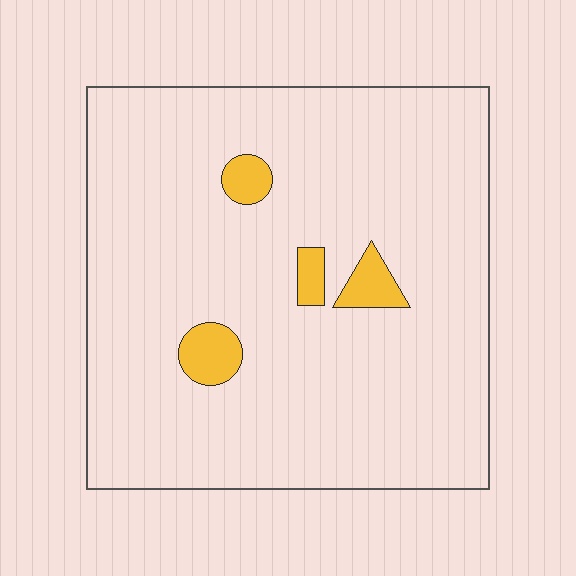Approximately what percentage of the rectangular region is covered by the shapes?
Approximately 5%.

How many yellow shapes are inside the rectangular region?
4.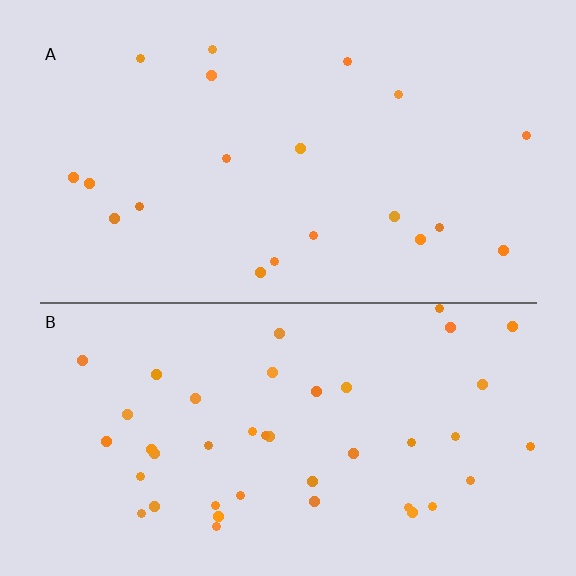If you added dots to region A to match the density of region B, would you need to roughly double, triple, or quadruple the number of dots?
Approximately double.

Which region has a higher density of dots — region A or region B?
B (the bottom).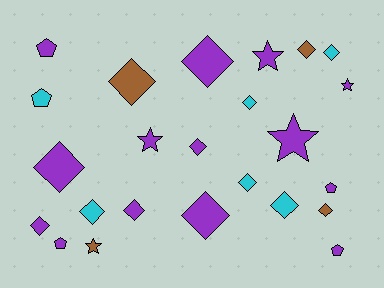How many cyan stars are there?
There are no cyan stars.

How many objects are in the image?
There are 24 objects.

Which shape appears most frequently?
Diamond, with 14 objects.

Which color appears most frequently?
Purple, with 14 objects.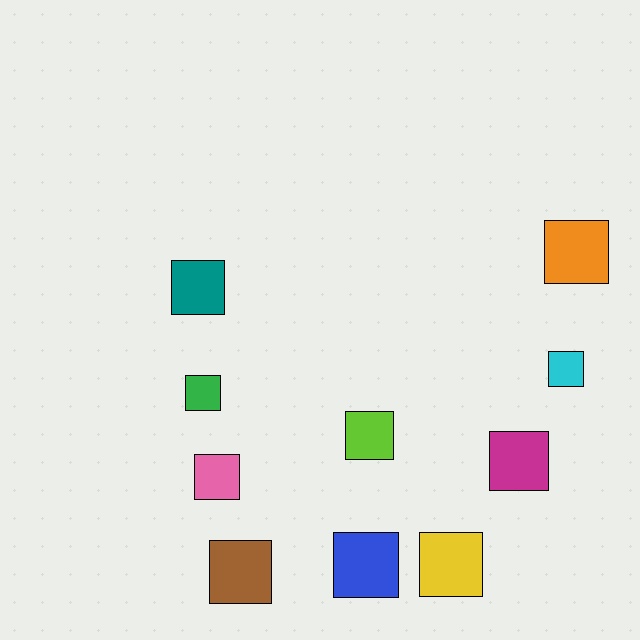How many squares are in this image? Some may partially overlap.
There are 10 squares.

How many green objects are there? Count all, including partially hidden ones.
There is 1 green object.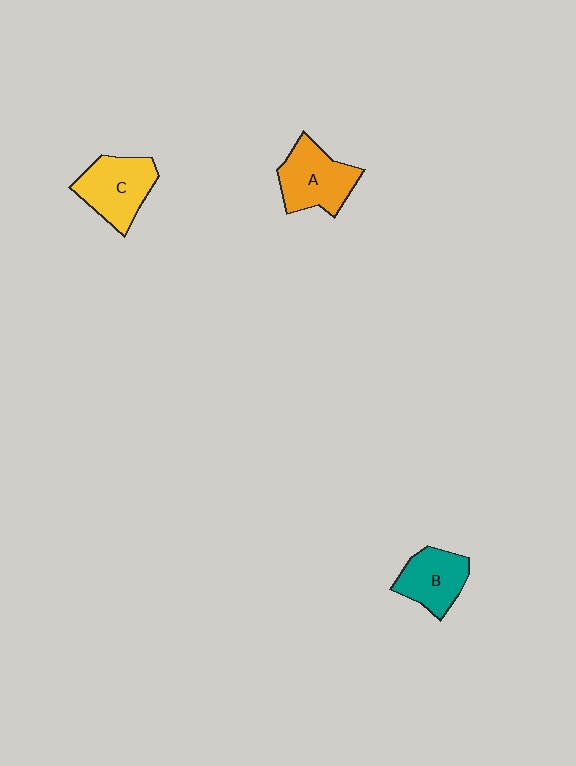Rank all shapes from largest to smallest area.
From largest to smallest: C (yellow), A (orange), B (teal).